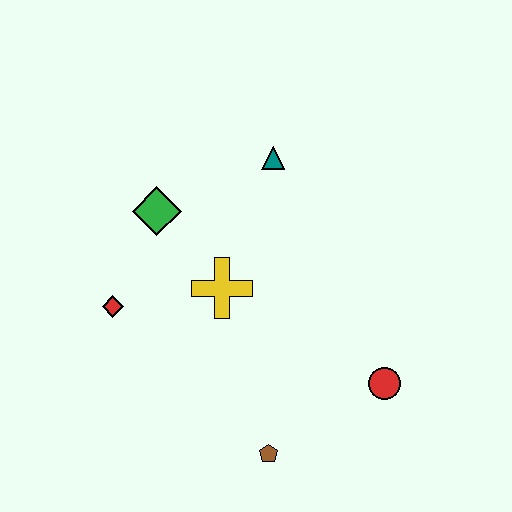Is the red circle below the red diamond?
Yes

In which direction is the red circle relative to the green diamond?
The red circle is to the right of the green diamond.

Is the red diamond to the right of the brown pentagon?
No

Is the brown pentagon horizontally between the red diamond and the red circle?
Yes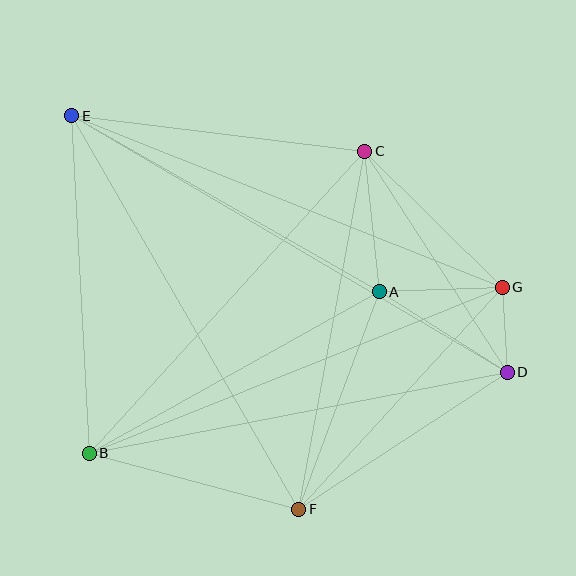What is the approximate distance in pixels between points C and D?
The distance between C and D is approximately 263 pixels.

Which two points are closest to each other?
Points D and G are closest to each other.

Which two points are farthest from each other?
Points D and E are farthest from each other.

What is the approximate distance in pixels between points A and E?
The distance between A and E is approximately 354 pixels.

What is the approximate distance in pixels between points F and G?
The distance between F and G is approximately 301 pixels.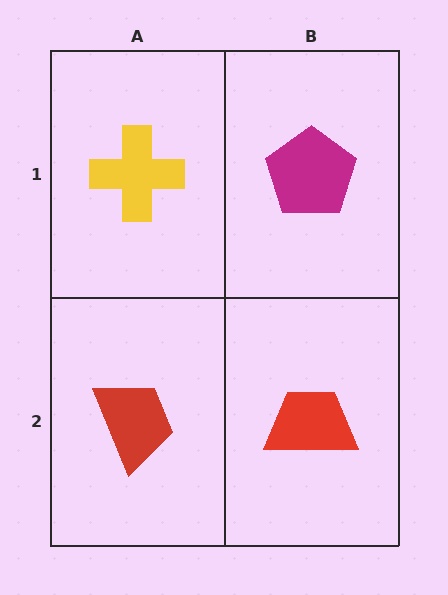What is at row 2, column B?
A red trapezoid.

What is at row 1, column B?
A magenta pentagon.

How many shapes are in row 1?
2 shapes.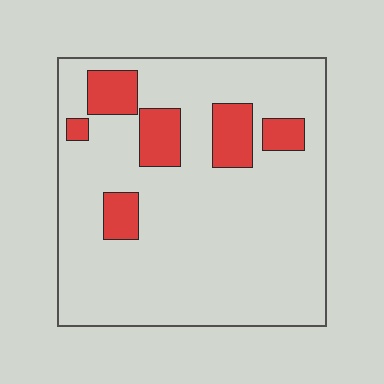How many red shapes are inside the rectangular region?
6.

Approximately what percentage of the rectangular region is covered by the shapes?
Approximately 15%.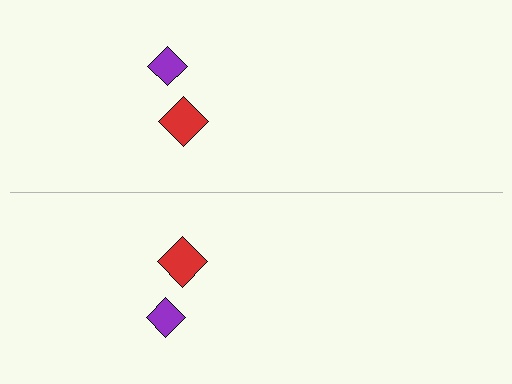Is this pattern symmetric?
Yes, this pattern has bilateral (reflection) symmetry.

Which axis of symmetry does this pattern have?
The pattern has a horizontal axis of symmetry running through the center of the image.